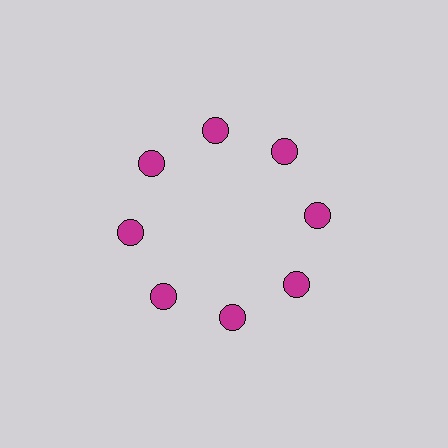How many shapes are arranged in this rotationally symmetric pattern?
There are 8 shapes, arranged in 8 groups of 1.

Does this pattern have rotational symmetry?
Yes, this pattern has 8-fold rotational symmetry. It looks the same after rotating 45 degrees around the center.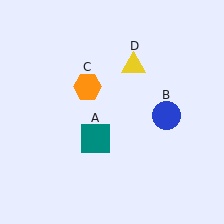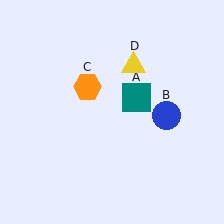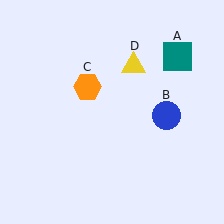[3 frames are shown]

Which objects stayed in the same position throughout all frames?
Blue circle (object B) and orange hexagon (object C) and yellow triangle (object D) remained stationary.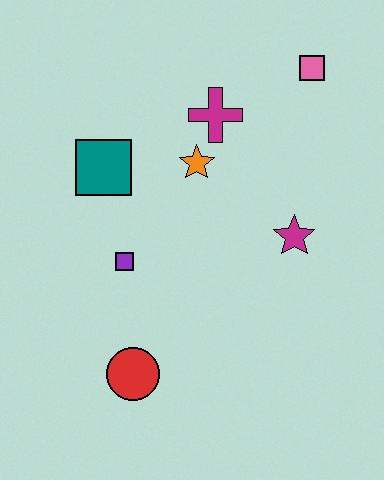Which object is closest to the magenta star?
The orange star is closest to the magenta star.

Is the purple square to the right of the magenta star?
No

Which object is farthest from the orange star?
The red circle is farthest from the orange star.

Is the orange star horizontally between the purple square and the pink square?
Yes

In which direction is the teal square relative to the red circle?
The teal square is above the red circle.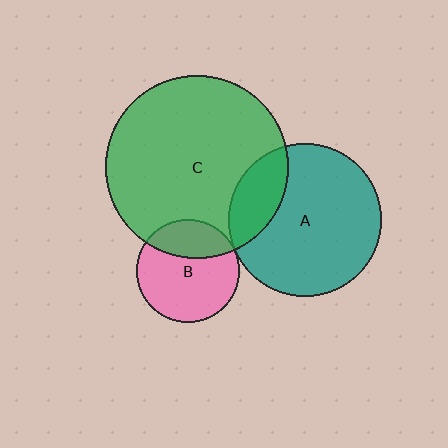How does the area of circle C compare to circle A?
Approximately 1.4 times.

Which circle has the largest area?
Circle C (green).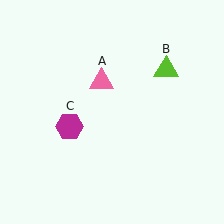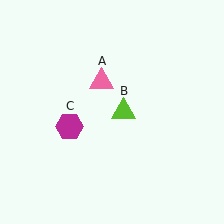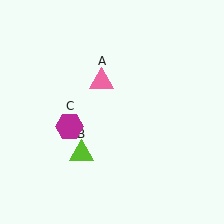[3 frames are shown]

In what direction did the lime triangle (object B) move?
The lime triangle (object B) moved down and to the left.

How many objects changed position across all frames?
1 object changed position: lime triangle (object B).